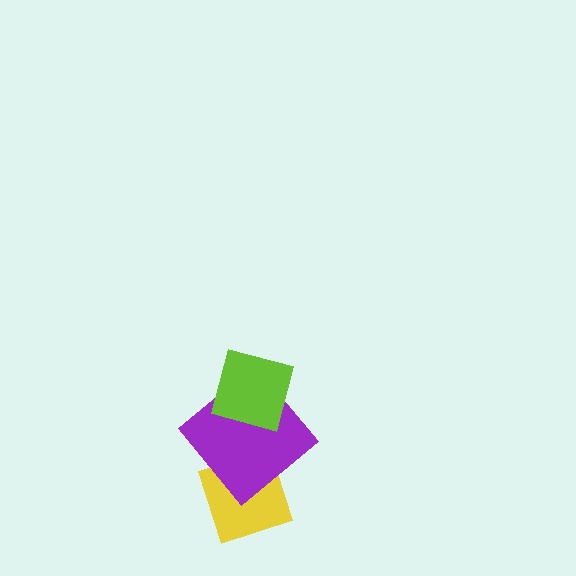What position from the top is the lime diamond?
The lime diamond is 1st from the top.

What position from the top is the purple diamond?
The purple diamond is 2nd from the top.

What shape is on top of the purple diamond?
The lime diamond is on top of the purple diamond.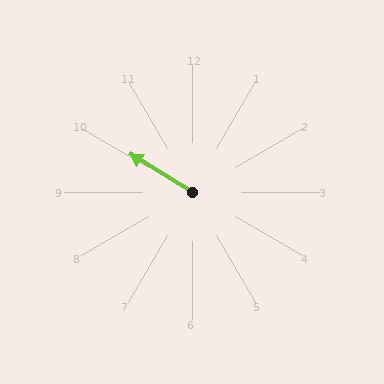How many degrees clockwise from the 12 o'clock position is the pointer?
Approximately 302 degrees.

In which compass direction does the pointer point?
Northwest.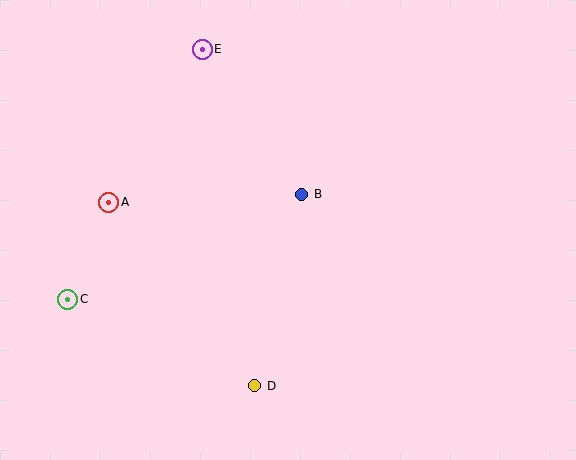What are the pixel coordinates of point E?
Point E is at (202, 49).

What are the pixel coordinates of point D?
Point D is at (255, 386).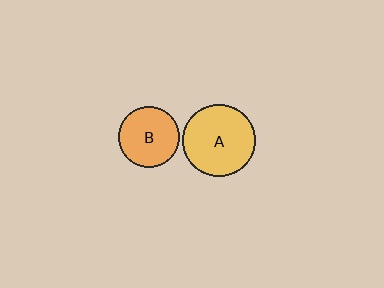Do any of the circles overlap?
No, none of the circles overlap.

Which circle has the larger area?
Circle A (yellow).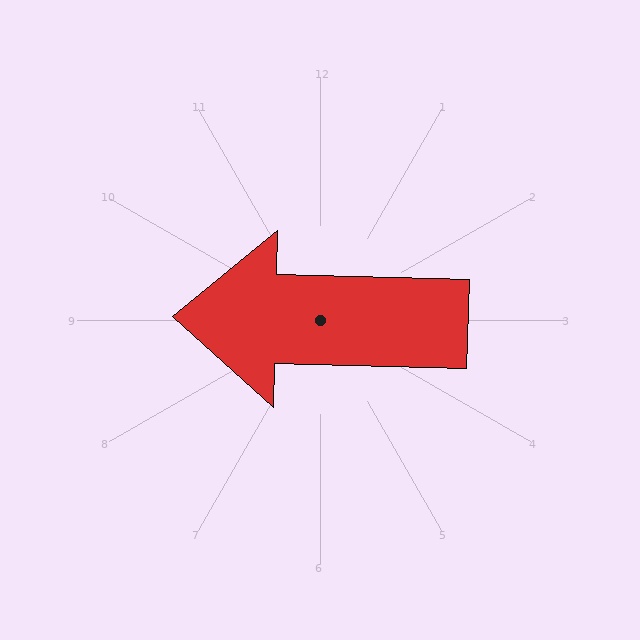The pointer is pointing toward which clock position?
Roughly 9 o'clock.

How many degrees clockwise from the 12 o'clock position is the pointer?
Approximately 271 degrees.